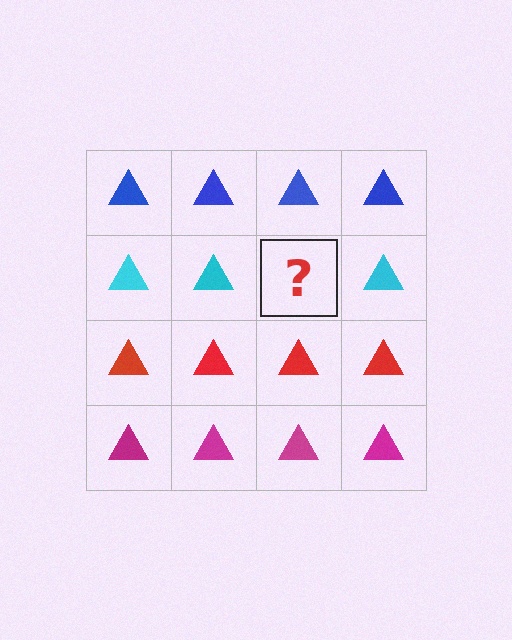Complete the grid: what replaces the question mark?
The question mark should be replaced with a cyan triangle.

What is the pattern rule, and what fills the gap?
The rule is that each row has a consistent color. The gap should be filled with a cyan triangle.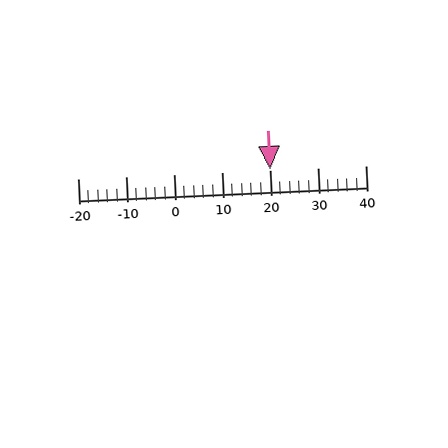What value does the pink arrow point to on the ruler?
The pink arrow points to approximately 20.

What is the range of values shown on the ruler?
The ruler shows values from -20 to 40.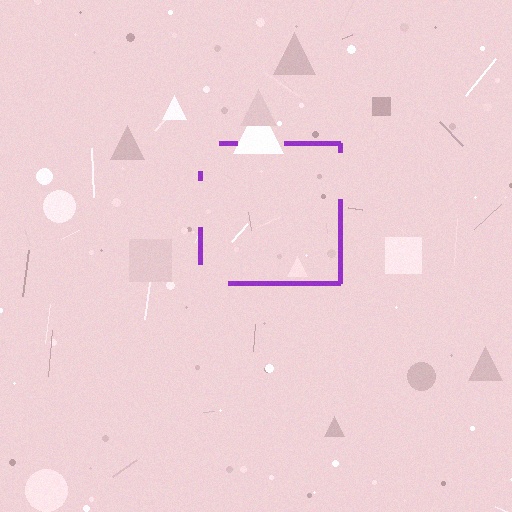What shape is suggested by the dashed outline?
The dashed outline suggests a square.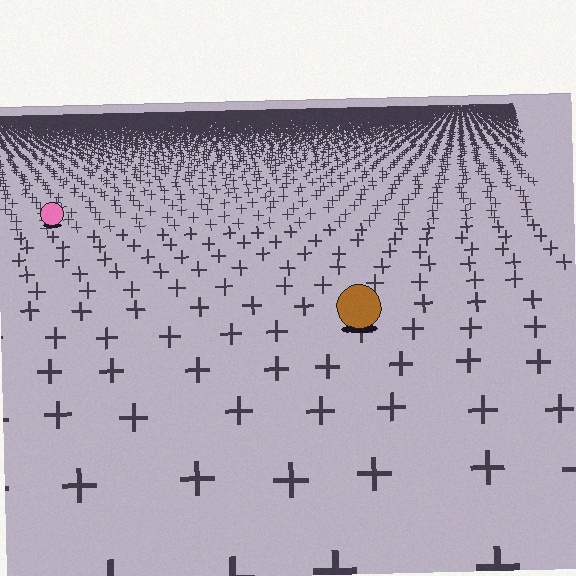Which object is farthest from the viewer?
The pink circle is farthest from the viewer. It appears smaller and the ground texture around it is denser.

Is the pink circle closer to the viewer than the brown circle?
No. The brown circle is closer — you can tell from the texture gradient: the ground texture is coarser near it.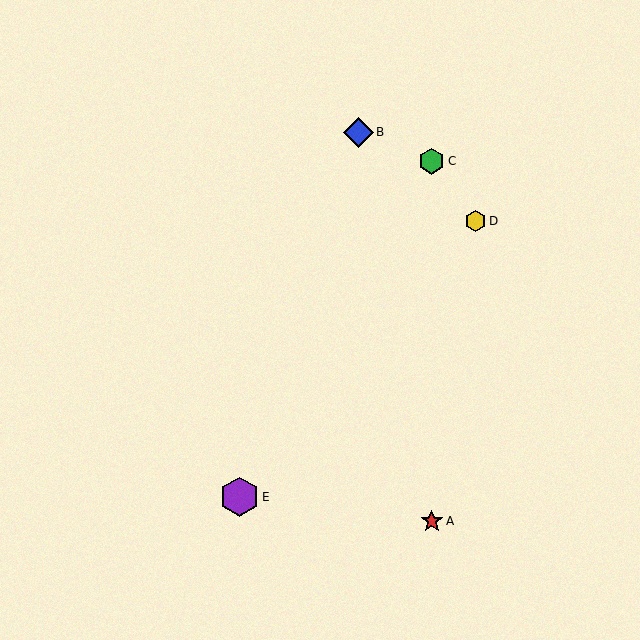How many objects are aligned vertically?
2 objects (A, C) are aligned vertically.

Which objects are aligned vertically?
Objects A, C are aligned vertically.